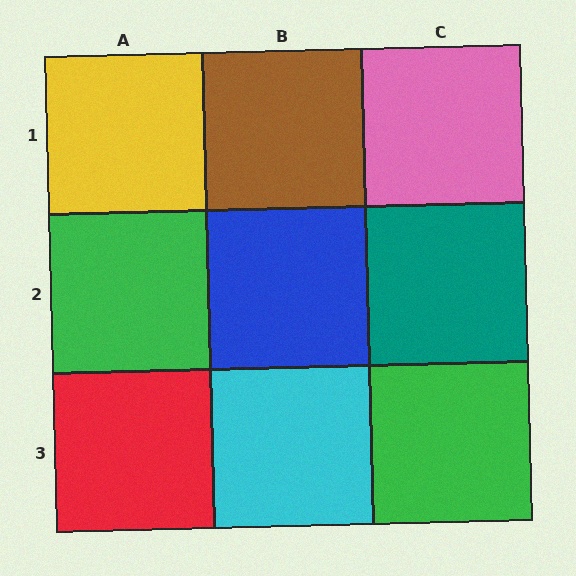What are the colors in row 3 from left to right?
Red, cyan, green.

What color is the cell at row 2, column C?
Teal.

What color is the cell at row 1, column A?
Yellow.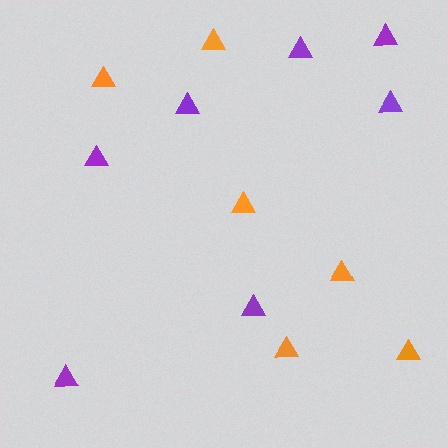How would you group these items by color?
There are 2 groups: one group of purple triangles (7) and one group of orange triangles (6).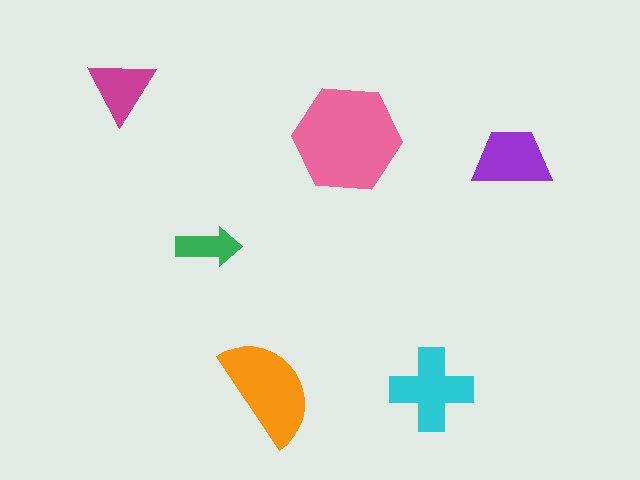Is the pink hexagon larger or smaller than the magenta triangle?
Larger.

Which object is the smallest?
The green arrow.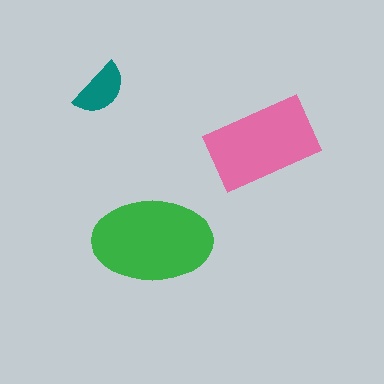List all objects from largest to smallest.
The green ellipse, the pink rectangle, the teal semicircle.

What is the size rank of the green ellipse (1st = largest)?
1st.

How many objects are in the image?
There are 3 objects in the image.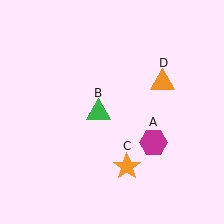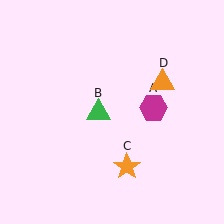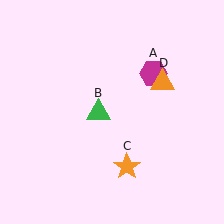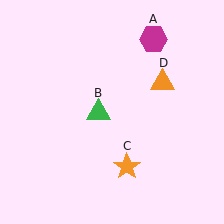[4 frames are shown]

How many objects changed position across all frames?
1 object changed position: magenta hexagon (object A).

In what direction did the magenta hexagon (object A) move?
The magenta hexagon (object A) moved up.